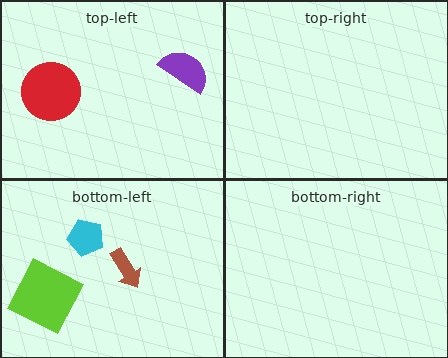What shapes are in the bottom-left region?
The lime square, the brown arrow, the cyan pentagon.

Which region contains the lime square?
The bottom-left region.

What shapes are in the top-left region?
The purple semicircle, the red circle.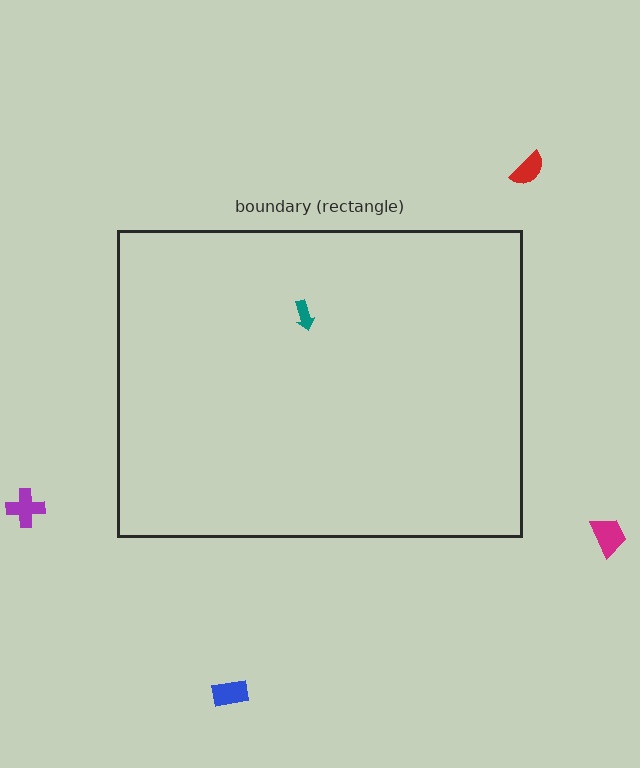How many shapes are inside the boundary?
1 inside, 4 outside.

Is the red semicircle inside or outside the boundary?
Outside.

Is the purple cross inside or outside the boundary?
Outside.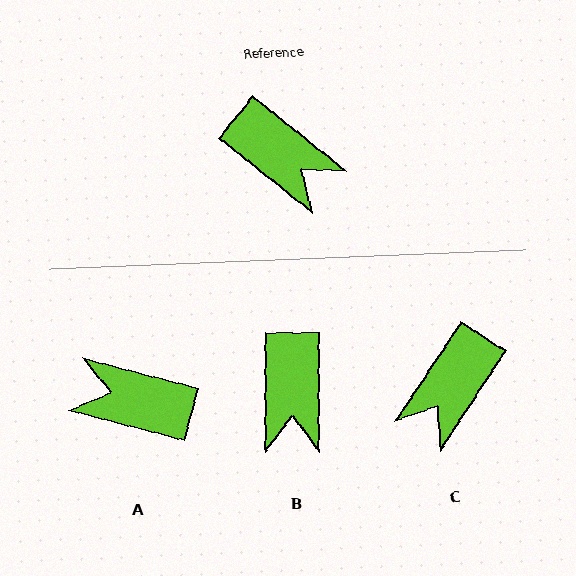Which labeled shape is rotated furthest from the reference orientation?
A, about 156 degrees away.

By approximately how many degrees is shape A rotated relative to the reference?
Approximately 156 degrees clockwise.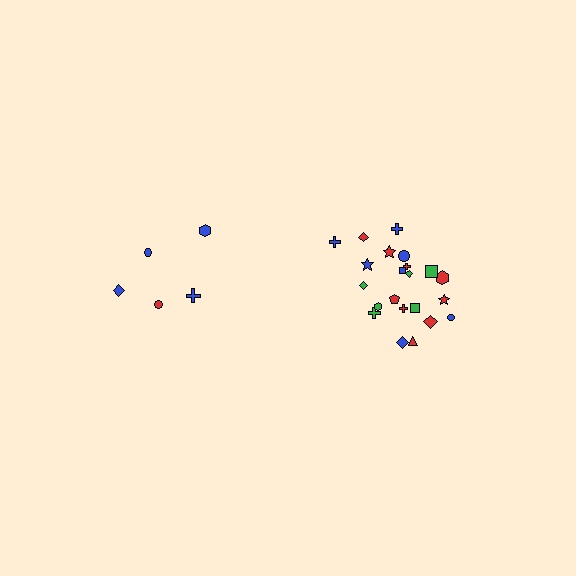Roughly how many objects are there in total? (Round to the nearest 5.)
Roughly 25 objects in total.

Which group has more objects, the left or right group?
The right group.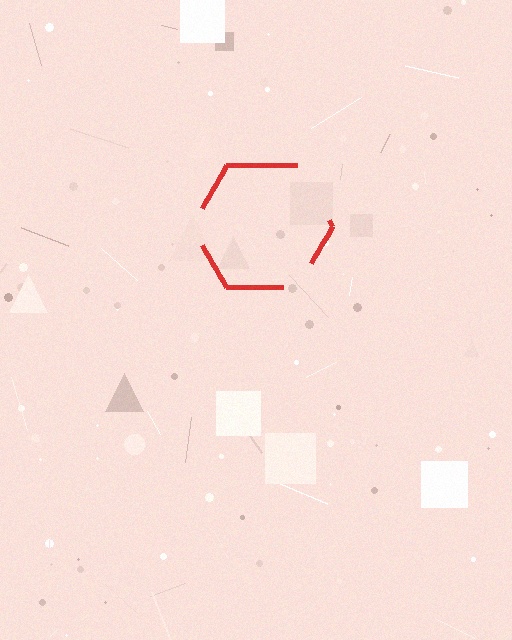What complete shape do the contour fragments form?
The contour fragments form a hexagon.